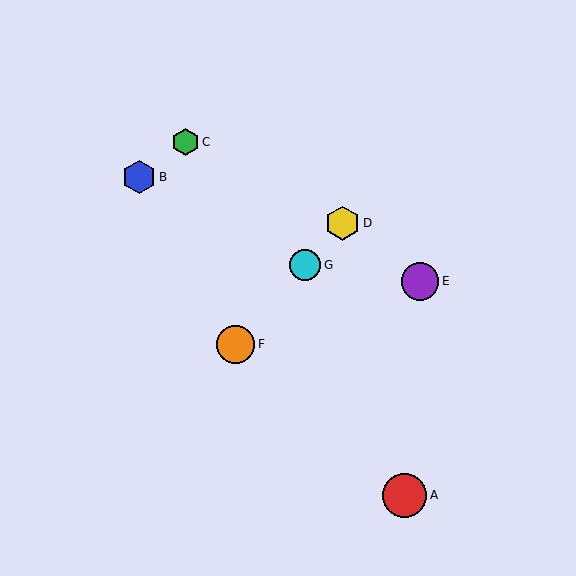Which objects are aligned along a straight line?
Objects D, F, G are aligned along a straight line.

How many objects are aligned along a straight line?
3 objects (D, F, G) are aligned along a straight line.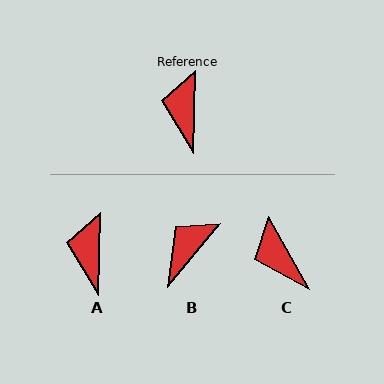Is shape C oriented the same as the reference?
No, it is off by about 30 degrees.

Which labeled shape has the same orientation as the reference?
A.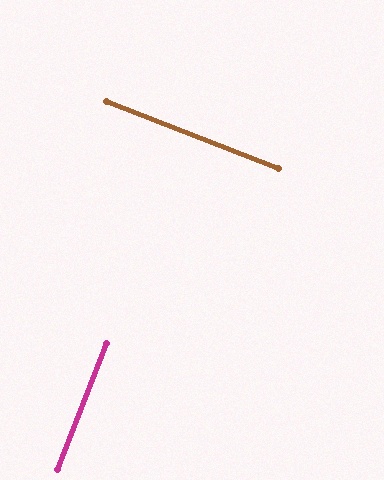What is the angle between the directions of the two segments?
Approximately 90 degrees.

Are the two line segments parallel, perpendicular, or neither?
Perpendicular — they meet at approximately 90°.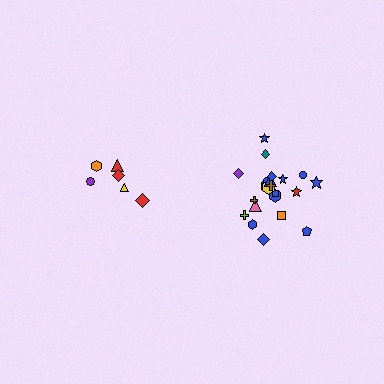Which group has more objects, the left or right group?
The right group.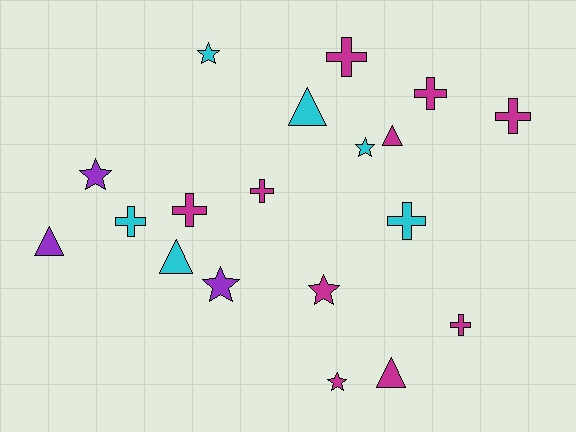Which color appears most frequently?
Magenta, with 10 objects.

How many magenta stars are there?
There are 2 magenta stars.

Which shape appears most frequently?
Cross, with 8 objects.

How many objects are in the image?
There are 19 objects.